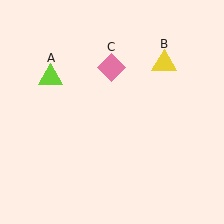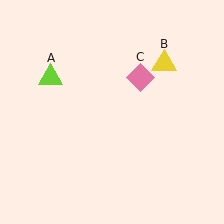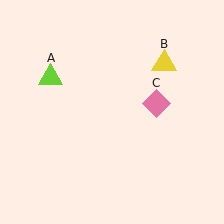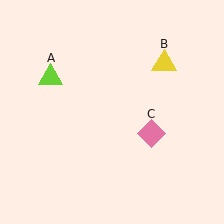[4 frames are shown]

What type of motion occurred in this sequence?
The pink diamond (object C) rotated clockwise around the center of the scene.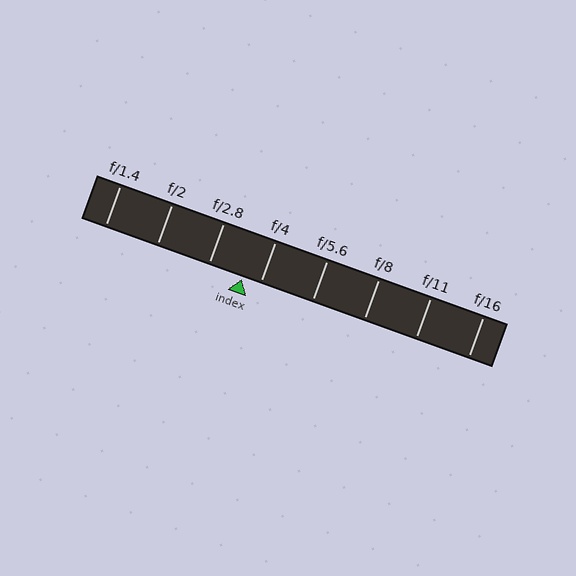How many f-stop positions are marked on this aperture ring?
There are 8 f-stop positions marked.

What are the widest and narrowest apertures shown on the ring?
The widest aperture shown is f/1.4 and the narrowest is f/16.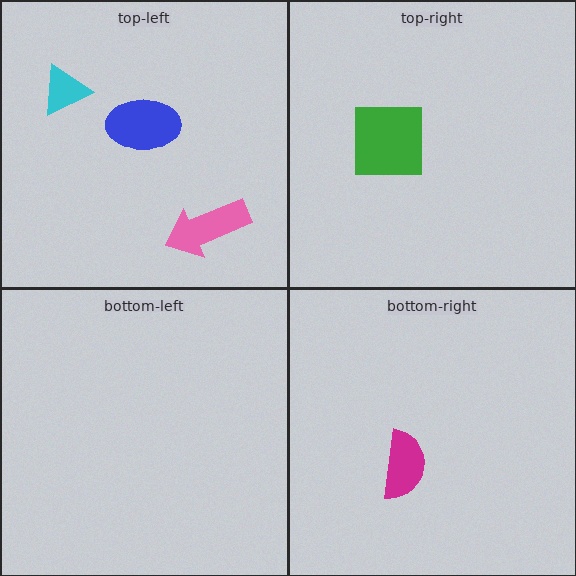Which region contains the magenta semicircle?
The bottom-right region.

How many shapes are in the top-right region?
1.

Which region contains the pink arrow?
The top-left region.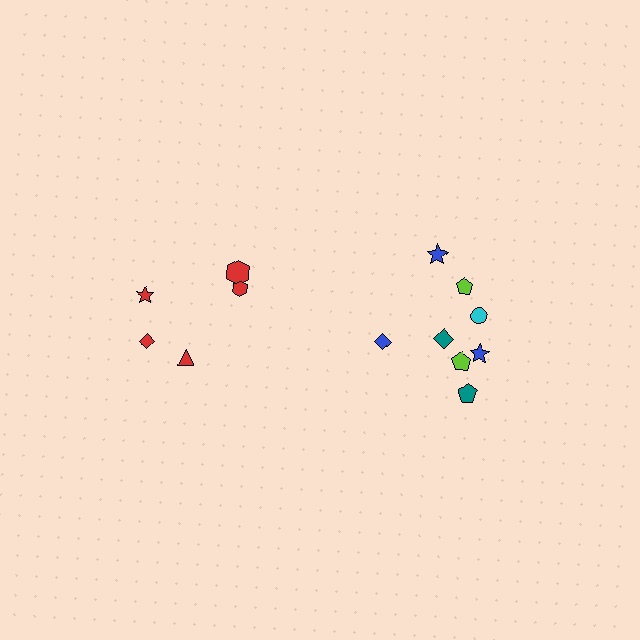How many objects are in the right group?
There are 8 objects.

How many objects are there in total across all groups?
There are 13 objects.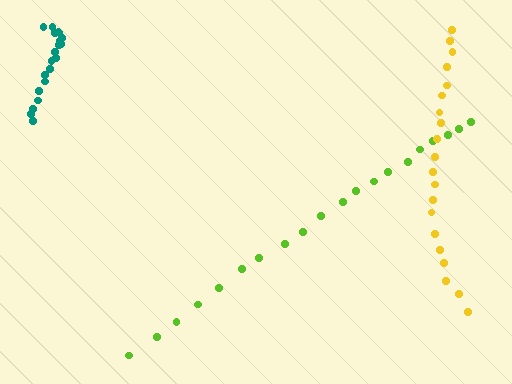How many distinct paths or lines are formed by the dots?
There are 3 distinct paths.